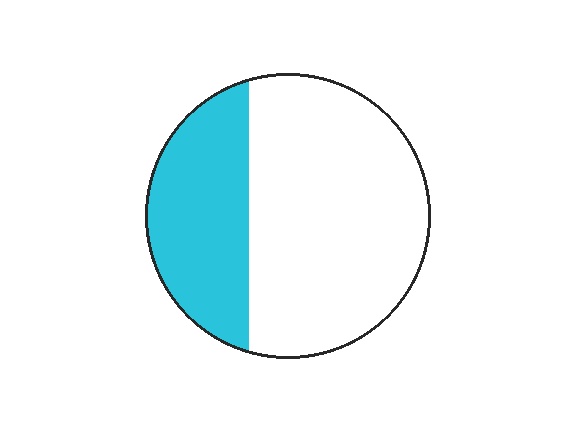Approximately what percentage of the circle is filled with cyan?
Approximately 35%.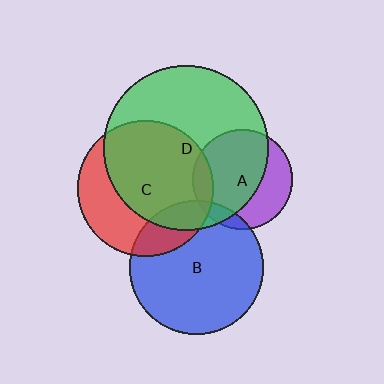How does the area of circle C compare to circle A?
Approximately 1.9 times.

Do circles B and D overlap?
Yes.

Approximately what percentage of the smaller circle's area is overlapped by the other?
Approximately 15%.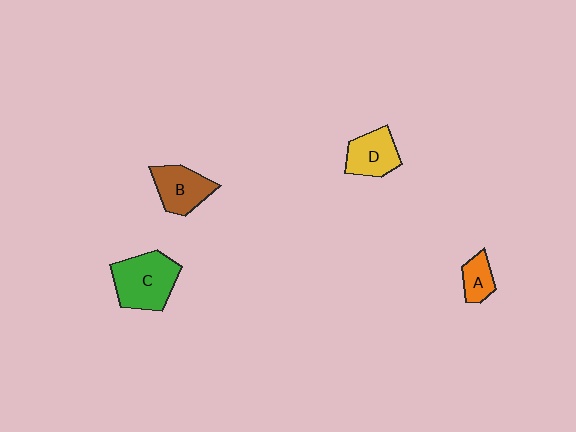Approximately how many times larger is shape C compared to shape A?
Approximately 2.4 times.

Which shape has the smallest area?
Shape A (orange).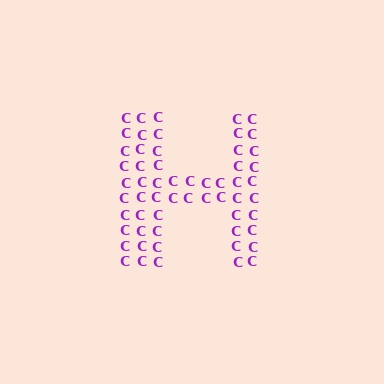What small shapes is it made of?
It is made of small letter C's.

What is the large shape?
The large shape is the letter H.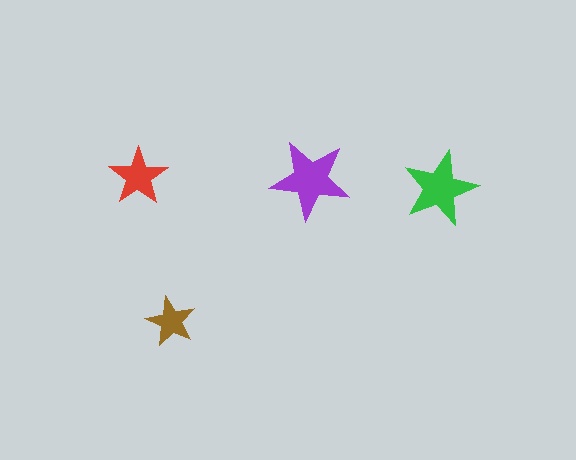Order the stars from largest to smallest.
the purple one, the green one, the red one, the brown one.